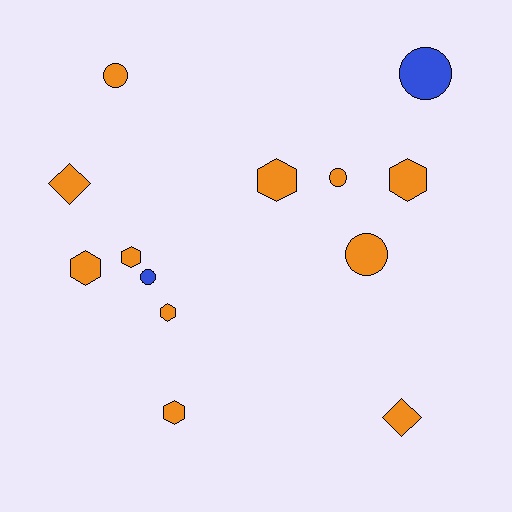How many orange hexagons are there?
There are 6 orange hexagons.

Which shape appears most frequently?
Hexagon, with 6 objects.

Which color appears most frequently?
Orange, with 11 objects.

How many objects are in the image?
There are 13 objects.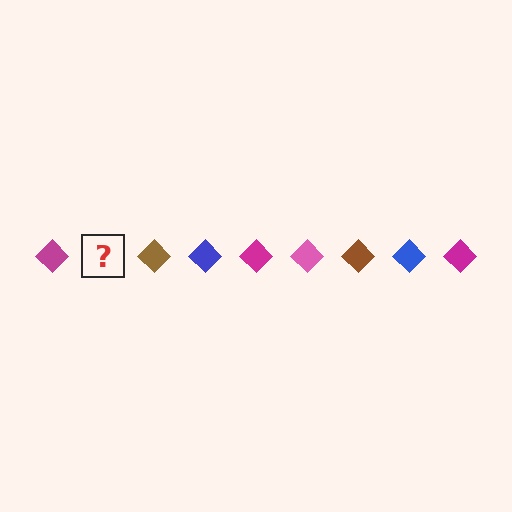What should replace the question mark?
The question mark should be replaced with a pink diamond.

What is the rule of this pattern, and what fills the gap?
The rule is that the pattern cycles through magenta, pink, brown, blue diamonds. The gap should be filled with a pink diamond.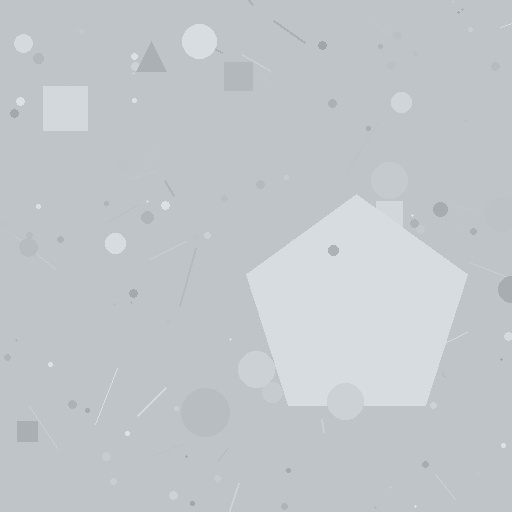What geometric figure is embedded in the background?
A pentagon is embedded in the background.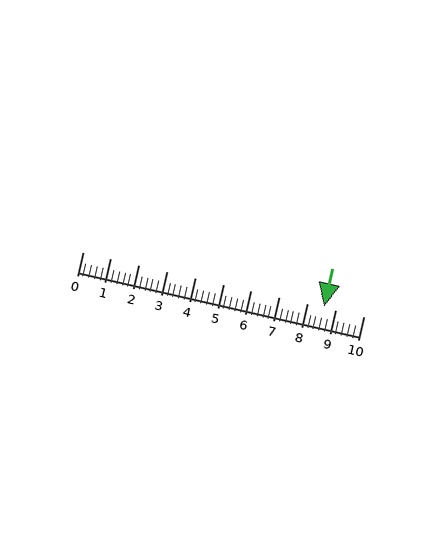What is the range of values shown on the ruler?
The ruler shows values from 0 to 10.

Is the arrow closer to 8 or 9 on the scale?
The arrow is closer to 9.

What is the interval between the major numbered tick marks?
The major tick marks are spaced 1 units apart.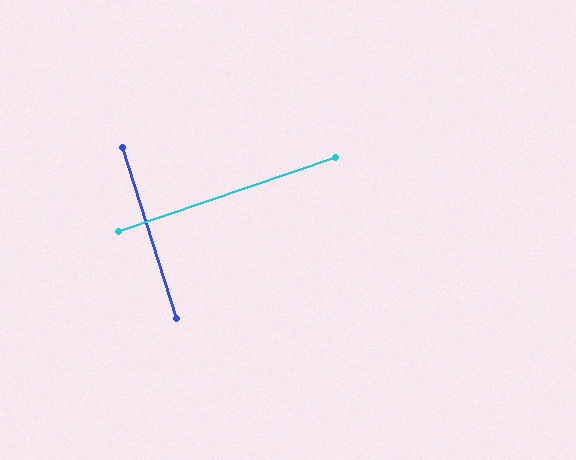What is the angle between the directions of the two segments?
Approximately 89 degrees.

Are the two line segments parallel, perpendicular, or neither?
Perpendicular — they meet at approximately 89°.